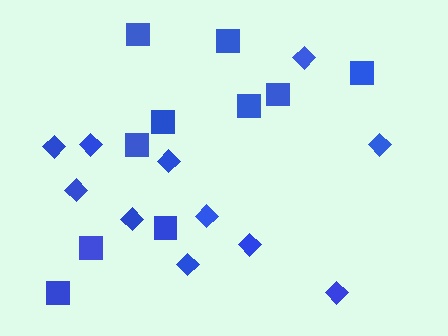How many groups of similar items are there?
There are 2 groups: one group of diamonds (11) and one group of squares (10).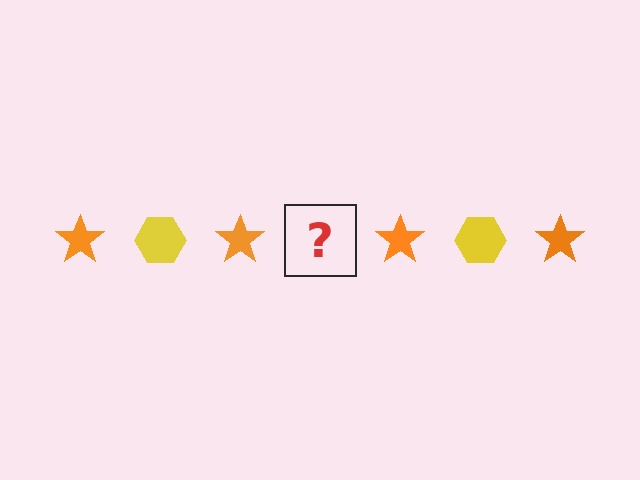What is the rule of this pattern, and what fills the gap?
The rule is that the pattern alternates between orange star and yellow hexagon. The gap should be filled with a yellow hexagon.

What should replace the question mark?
The question mark should be replaced with a yellow hexagon.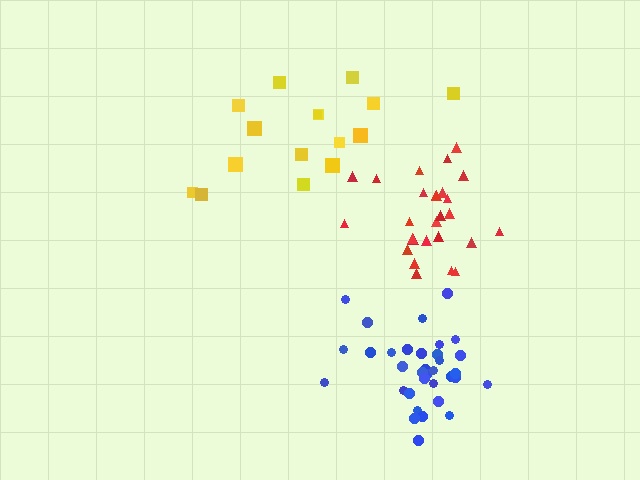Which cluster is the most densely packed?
Blue.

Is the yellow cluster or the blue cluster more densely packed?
Blue.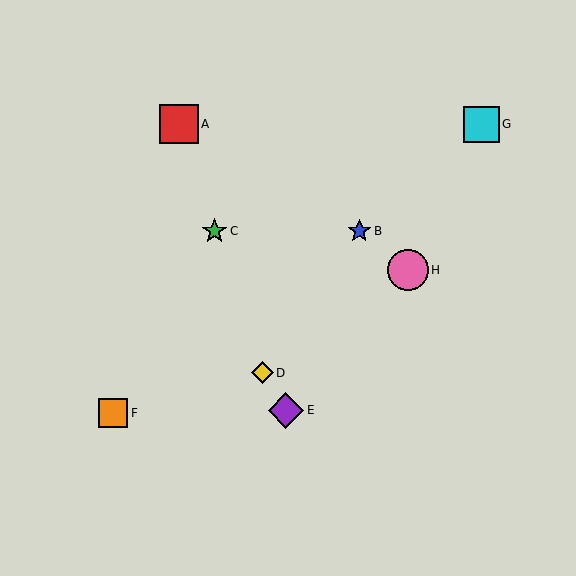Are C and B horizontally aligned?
Yes, both are at y≈231.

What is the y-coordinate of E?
Object E is at y≈410.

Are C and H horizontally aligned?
No, C is at y≈231 and H is at y≈270.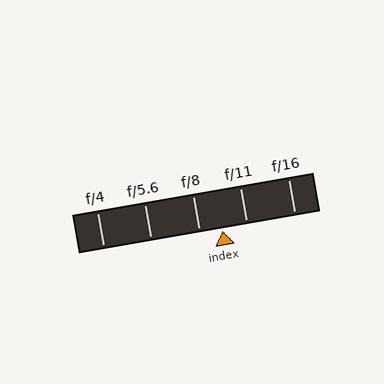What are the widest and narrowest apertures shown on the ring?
The widest aperture shown is f/4 and the narrowest is f/16.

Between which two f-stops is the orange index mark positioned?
The index mark is between f/8 and f/11.